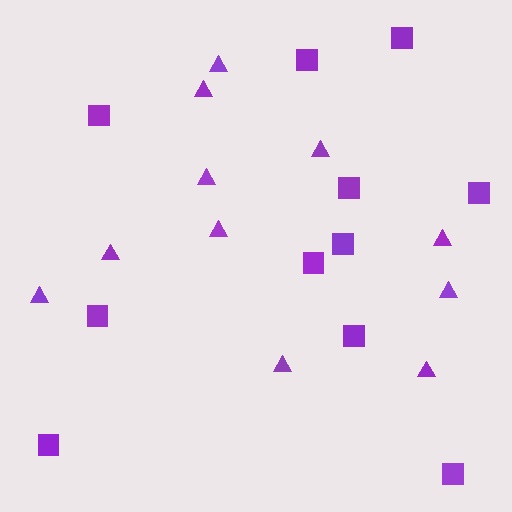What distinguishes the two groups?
There are 2 groups: one group of squares (11) and one group of triangles (11).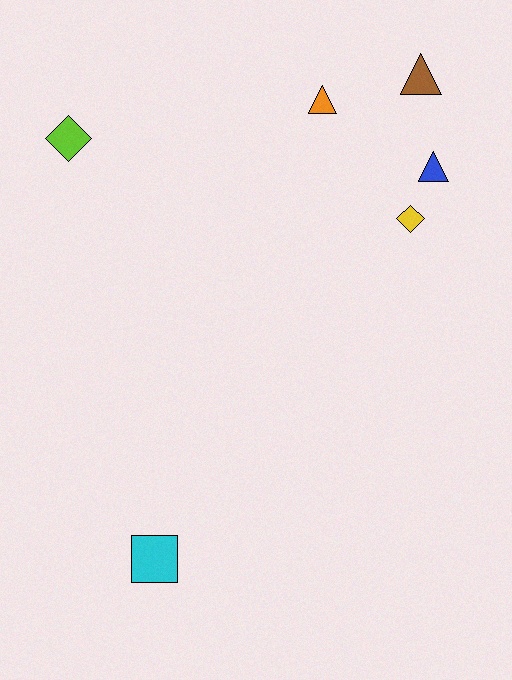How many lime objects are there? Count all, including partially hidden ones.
There is 1 lime object.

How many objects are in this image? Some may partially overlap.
There are 6 objects.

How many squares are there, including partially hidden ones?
There is 1 square.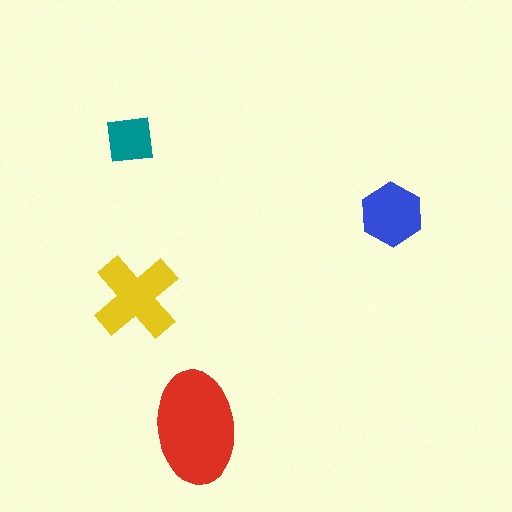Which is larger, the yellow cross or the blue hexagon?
The yellow cross.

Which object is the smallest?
The teal square.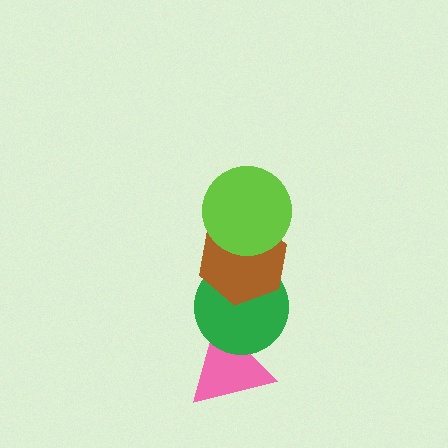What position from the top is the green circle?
The green circle is 3rd from the top.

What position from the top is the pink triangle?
The pink triangle is 4th from the top.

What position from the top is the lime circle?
The lime circle is 1st from the top.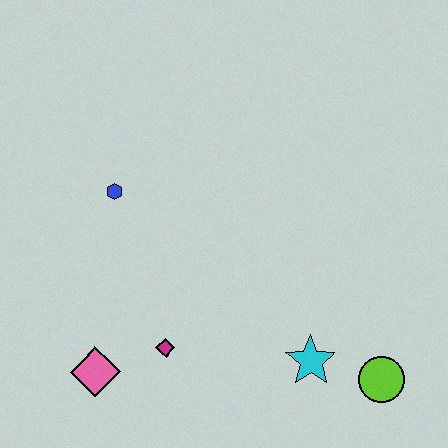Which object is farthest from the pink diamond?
The lime circle is farthest from the pink diamond.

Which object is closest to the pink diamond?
The magenta diamond is closest to the pink diamond.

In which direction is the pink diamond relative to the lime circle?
The pink diamond is to the left of the lime circle.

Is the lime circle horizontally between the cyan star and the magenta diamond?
No